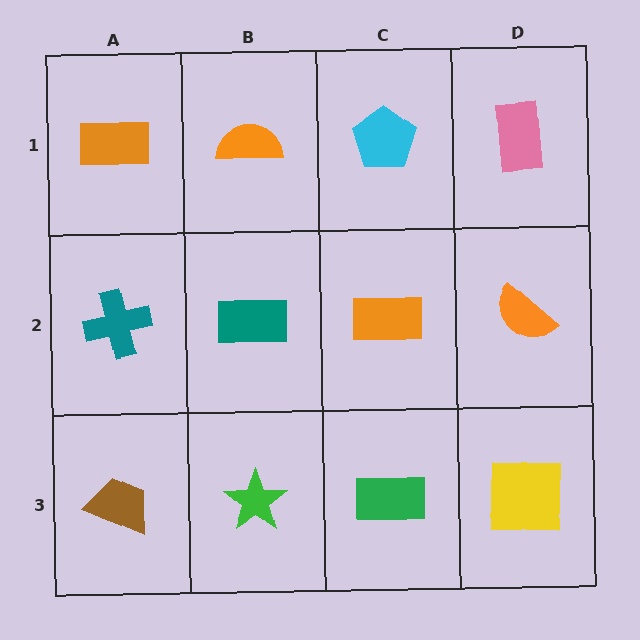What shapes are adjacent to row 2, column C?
A cyan pentagon (row 1, column C), a green rectangle (row 3, column C), a teal rectangle (row 2, column B), an orange semicircle (row 2, column D).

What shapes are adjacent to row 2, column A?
An orange rectangle (row 1, column A), a brown trapezoid (row 3, column A), a teal rectangle (row 2, column B).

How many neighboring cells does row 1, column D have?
2.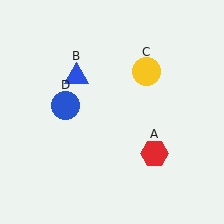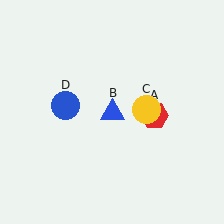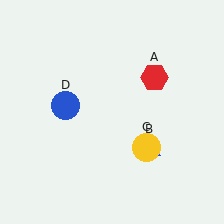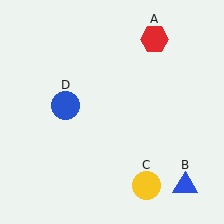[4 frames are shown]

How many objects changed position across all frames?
3 objects changed position: red hexagon (object A), blue triangle (object B), yellow circle (object C).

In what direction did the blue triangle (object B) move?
The blue triangle (object B) moved down and to the right.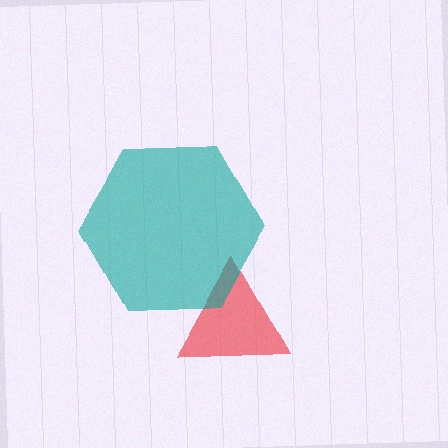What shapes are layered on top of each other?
The layered shapes are: a red triangle, a teal hexagon.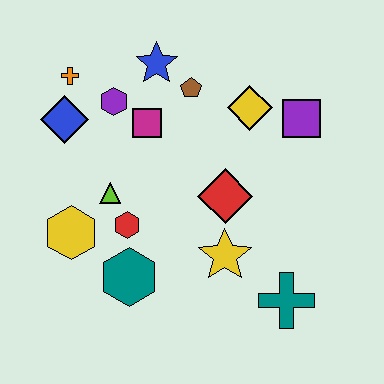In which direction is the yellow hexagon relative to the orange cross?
The yellow hexagon is below the orange cross.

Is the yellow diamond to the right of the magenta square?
Yes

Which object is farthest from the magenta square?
The teal cross is farthest from the magenta square.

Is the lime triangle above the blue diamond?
No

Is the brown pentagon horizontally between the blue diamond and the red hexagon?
No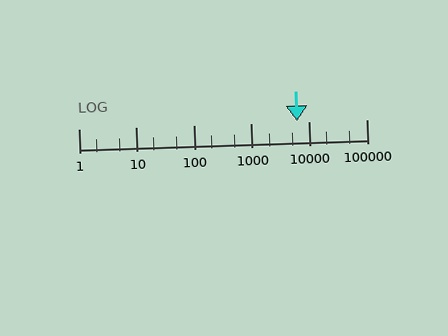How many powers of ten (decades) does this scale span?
The scale spans 5 decades, from 1 to 100000.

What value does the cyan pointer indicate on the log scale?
The pointer indicates approximately 6100.